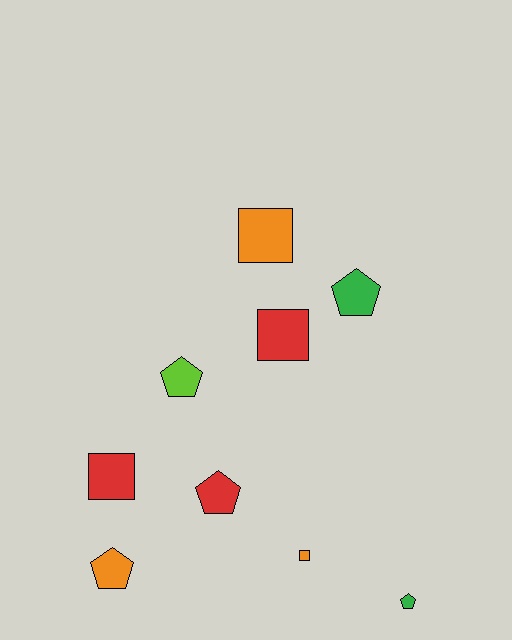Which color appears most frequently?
Red, with 3 objects.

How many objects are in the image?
There are 9 objects.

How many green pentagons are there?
There are 2 green pentagons.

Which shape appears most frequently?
Pentagon, with 5 objects.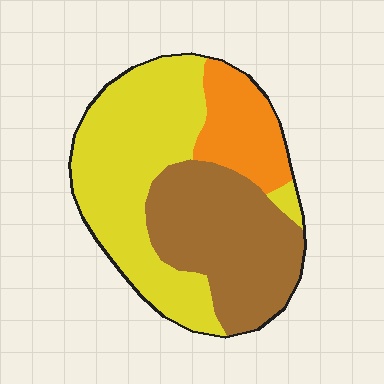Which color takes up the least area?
Orange, at roughly 15%.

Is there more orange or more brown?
Brown.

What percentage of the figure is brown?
Brown takes up about three eighths (3/8) of the figure.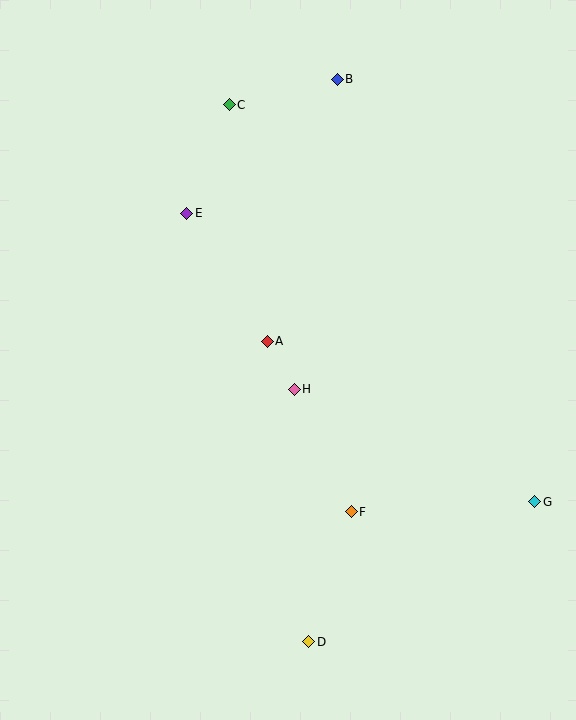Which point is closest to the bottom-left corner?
Point D is closest to the bottom-left corner.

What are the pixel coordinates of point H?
Point H is at (294, 389).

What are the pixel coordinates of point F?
Point F is at (351, 512).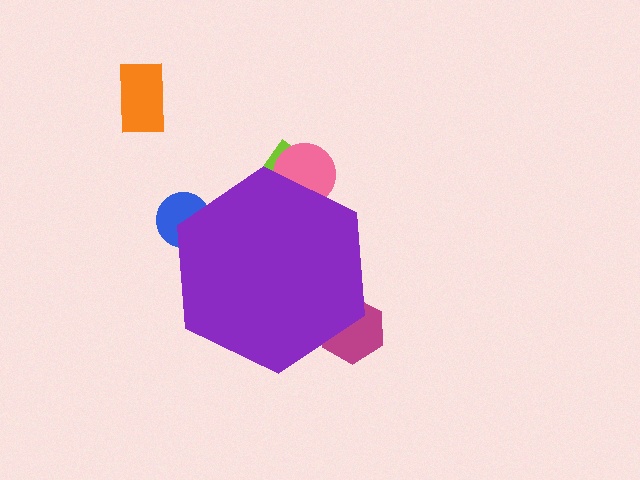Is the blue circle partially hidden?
Yes, the blue circle is partially hidden behind the purple hexagon.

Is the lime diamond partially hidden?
Yes, the lime diamond is partially hidden behind the purple hexagon.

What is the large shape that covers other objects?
A purple hexagon.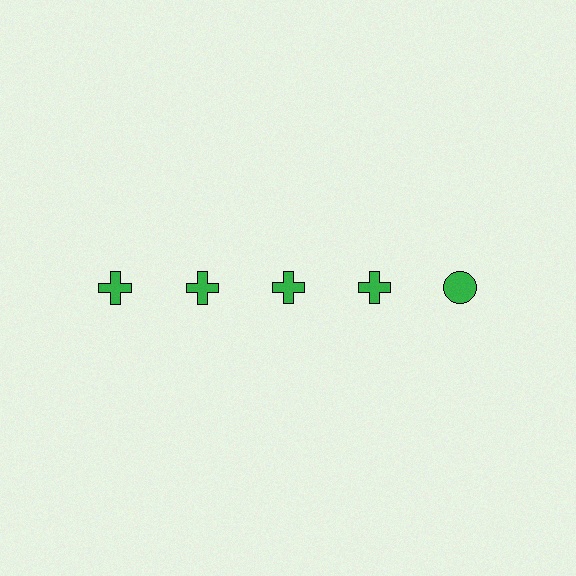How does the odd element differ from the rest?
It has a different shape: circle instead of cross.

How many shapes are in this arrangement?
There are 5 shapes arranged in a grid pattern.